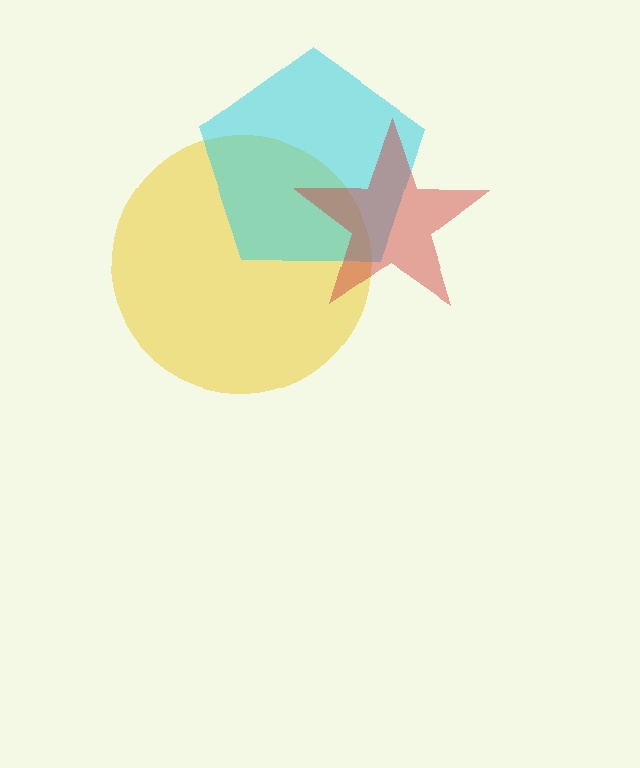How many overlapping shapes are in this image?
There are 3 overlapping shapes in the image.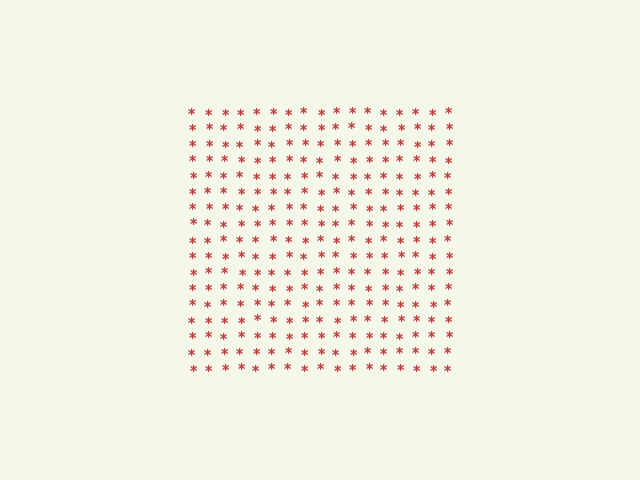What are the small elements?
The small elements are asterisks.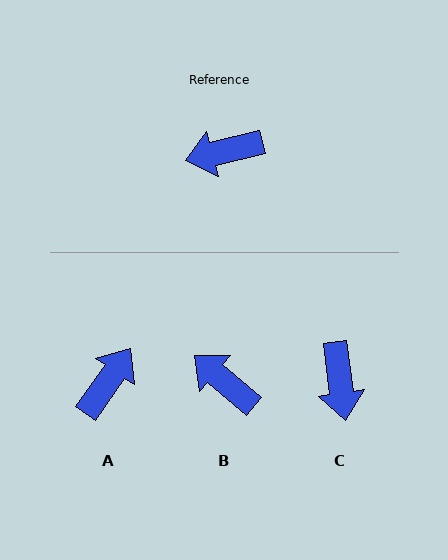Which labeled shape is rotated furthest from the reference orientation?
A, about 139 degrees away.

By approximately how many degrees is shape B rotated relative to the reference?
Approximately 55 degrees clockwise.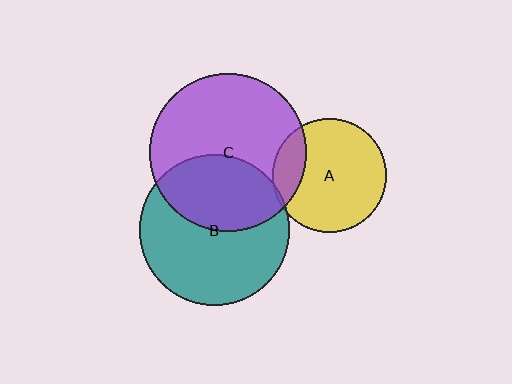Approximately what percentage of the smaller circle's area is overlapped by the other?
Approximately 5%.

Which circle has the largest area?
Circle C (purple).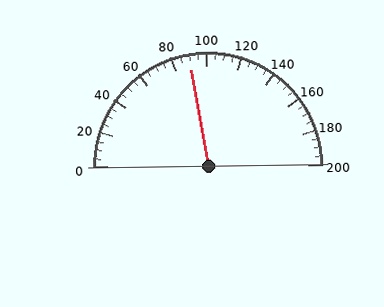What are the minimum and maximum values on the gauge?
The gauge ranges from 0 to 200.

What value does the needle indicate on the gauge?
The needle indicates approximately 90.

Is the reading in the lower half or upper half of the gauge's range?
The reading is in the lower half of the range (0 to 200).